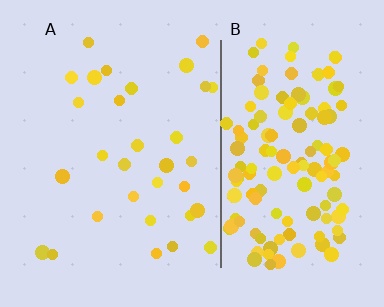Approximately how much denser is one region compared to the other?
Approximately 4.5× — region B over region A.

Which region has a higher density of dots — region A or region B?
B (the right).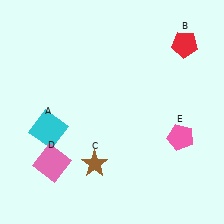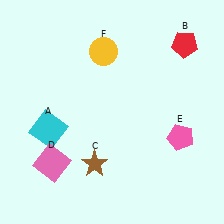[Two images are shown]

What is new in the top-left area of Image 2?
A yellow circle (F) was added in the top-left area of Image 2.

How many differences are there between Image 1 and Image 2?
There is 1 difference between the two images.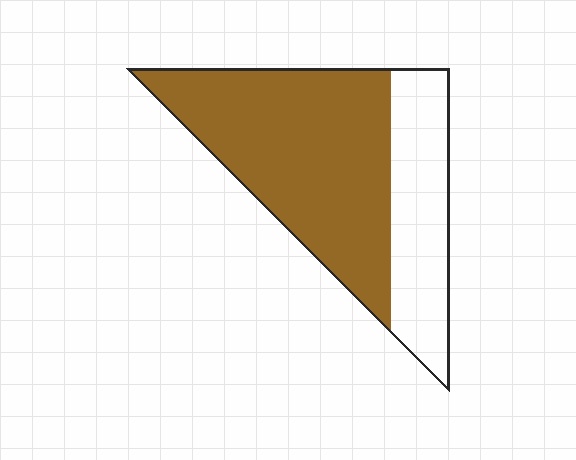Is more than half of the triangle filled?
Yes.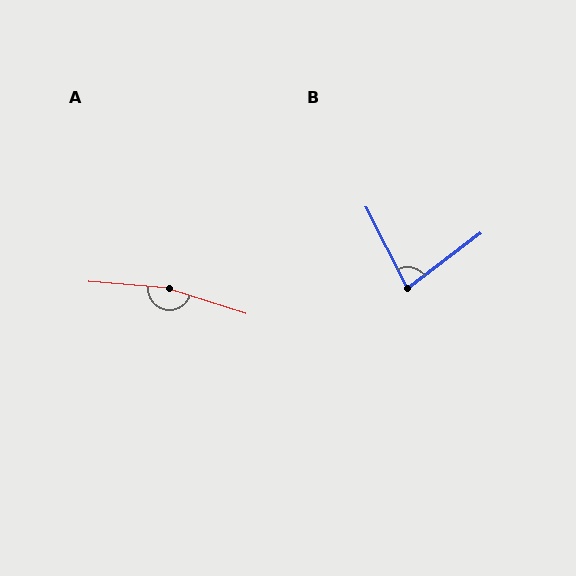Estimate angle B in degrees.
Approximately 80 degrees.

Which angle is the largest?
A, at approximately 167 degrees.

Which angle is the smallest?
B, at approximately 80 degrees.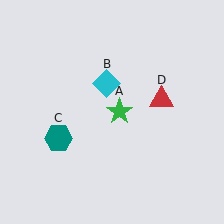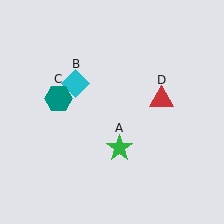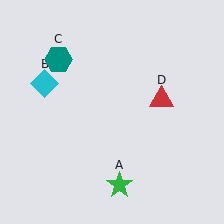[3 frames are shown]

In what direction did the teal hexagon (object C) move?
The teal hexagon (object C) moved up.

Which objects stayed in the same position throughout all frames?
Red triangle (object D) remained stationary.